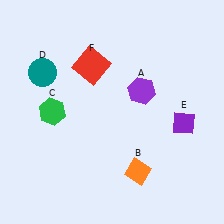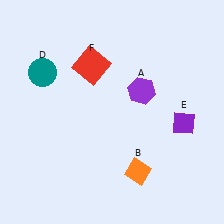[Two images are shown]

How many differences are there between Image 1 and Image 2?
There is 1 difference between the two images.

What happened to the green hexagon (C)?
The green hexagon (C) was removed in Image 2. It was in the top-left area of Image 1.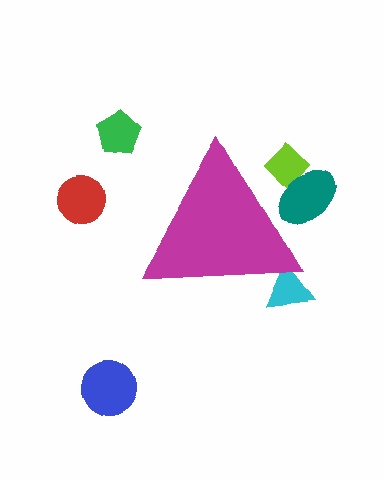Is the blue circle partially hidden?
No, the blue circle is fully visible.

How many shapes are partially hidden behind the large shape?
3 shapes are partially hidden.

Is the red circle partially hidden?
No, the red circle is fully visible.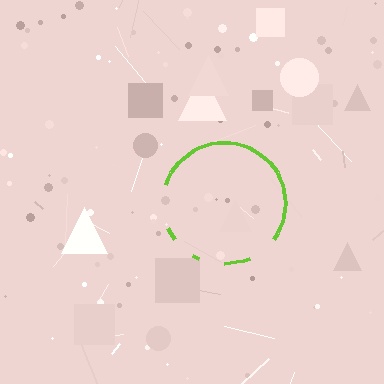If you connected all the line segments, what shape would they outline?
They would outline a circle.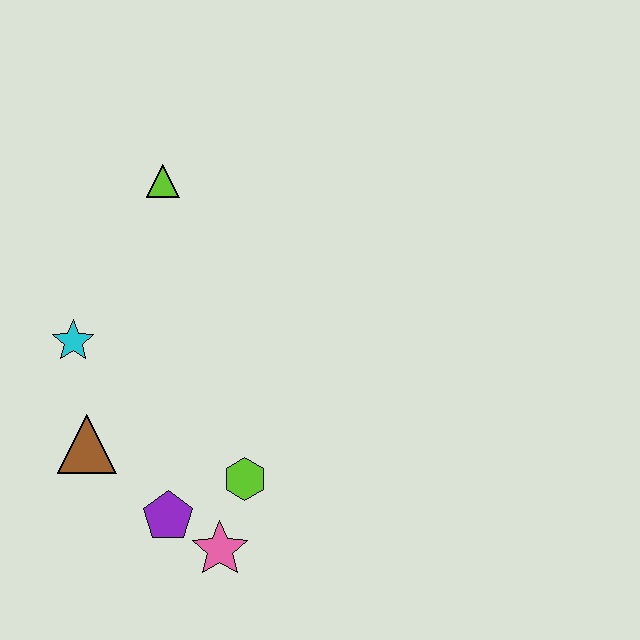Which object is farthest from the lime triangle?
The pink star is farthest from the lime triangle.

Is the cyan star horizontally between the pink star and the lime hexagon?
No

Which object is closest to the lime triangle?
The cyan star is closest to the lime triangle.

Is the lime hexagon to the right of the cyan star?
Yes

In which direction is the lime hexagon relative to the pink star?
The lime hexagon is above the pink star.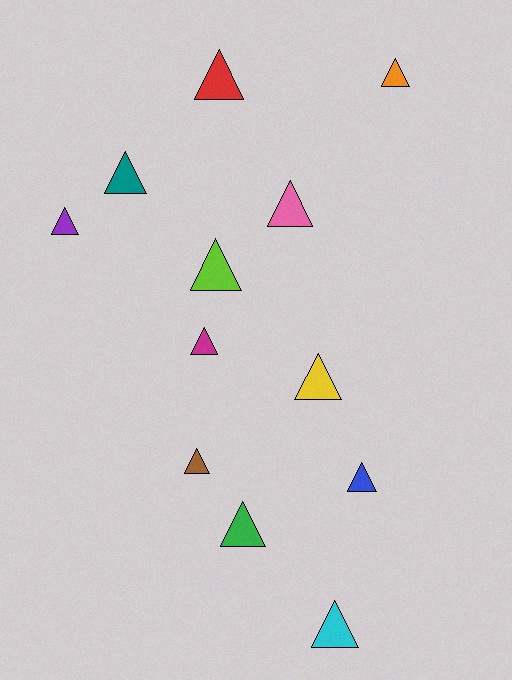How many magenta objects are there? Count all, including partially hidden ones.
There is 1 magenta object.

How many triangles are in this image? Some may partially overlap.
There are 12 triangles.